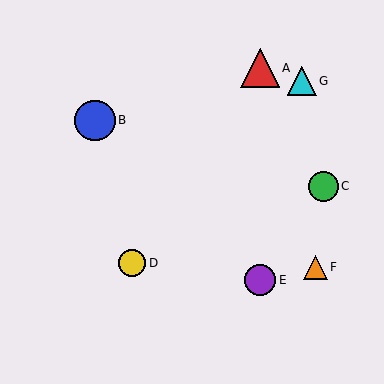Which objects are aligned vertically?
Objects A, E are aligned vertically.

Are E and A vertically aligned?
Yes, both are at x≈260.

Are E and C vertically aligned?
No, E is at x≈260 and C is at x≈323.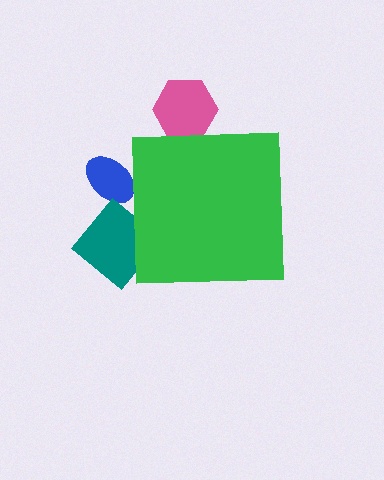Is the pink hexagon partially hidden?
Yes, the pink hexagon is partially hidden behind the green square.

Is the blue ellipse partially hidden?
Yes, the blue ellipse is partially hidden behind the green square.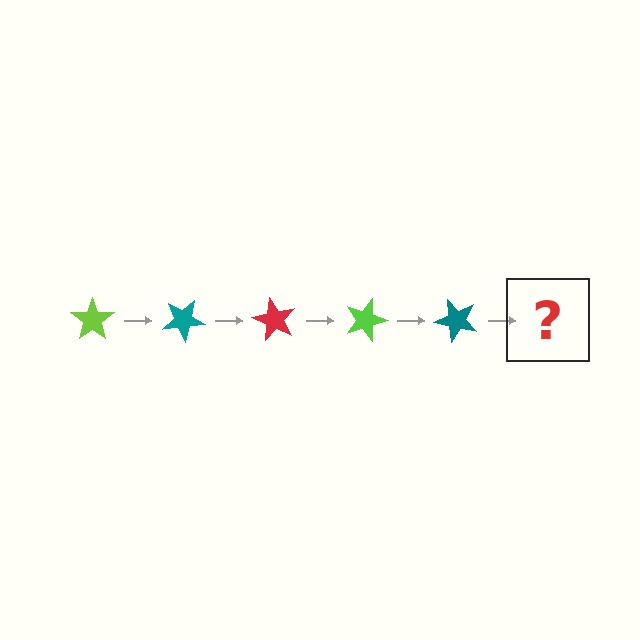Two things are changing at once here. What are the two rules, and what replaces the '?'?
The two rules are that it rotates 30 degrees each step and the color cycles through lime, teal, and red. The '?' should be a red star, rotated 150 degrees from the start.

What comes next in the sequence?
The next element should be a red star, rotated 150 degrees from the start.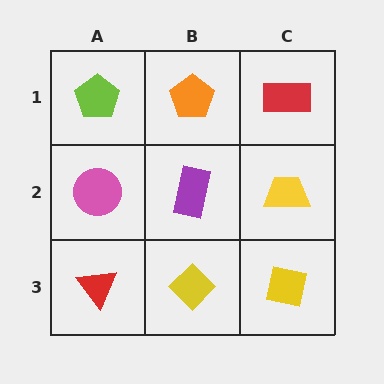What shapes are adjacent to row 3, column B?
A purple rectangle (row 2, column B), a red triangle (row 3, column A), a yellow square (row 3, column C).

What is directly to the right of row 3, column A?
A yellow diamond.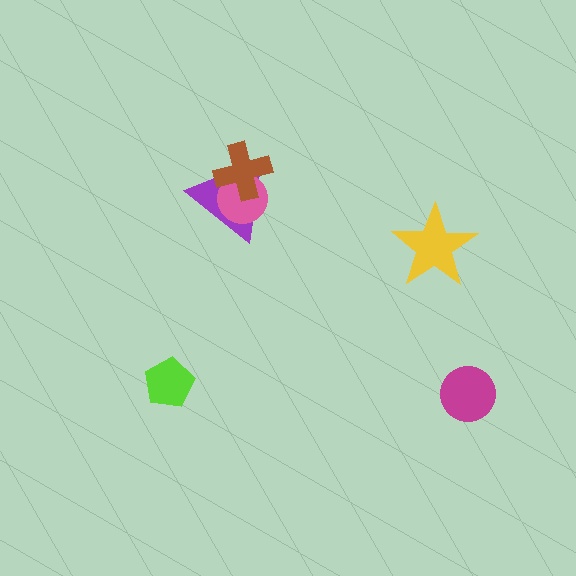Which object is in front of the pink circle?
The brown cross is in front of the pink circle.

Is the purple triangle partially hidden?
Yes, it is partially covered by another shape.